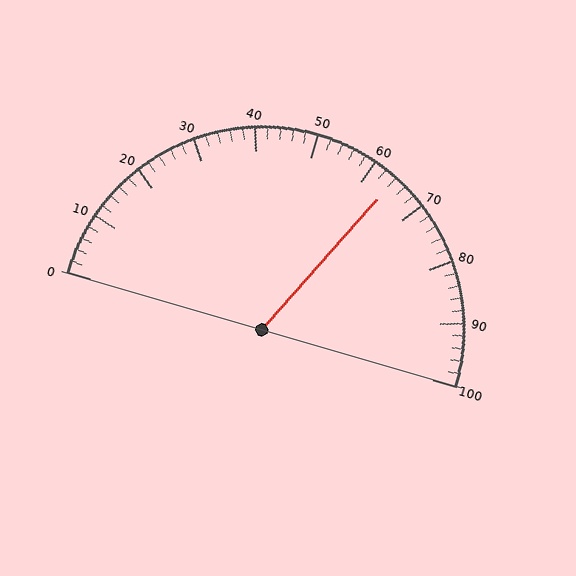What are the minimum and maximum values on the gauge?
The gauge ranges from 0 to 100.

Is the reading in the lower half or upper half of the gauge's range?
The reading is in the upper half of the range (0 to 100).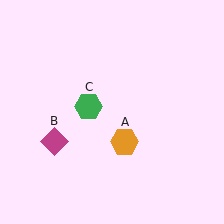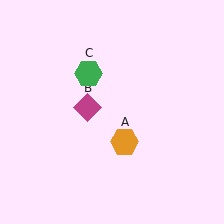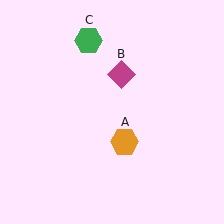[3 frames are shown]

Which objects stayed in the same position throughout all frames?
Orange hexagon (object A) remained stationary.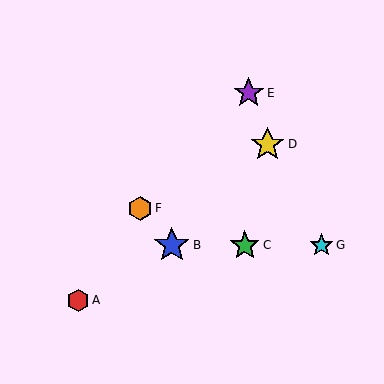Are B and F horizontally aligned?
No, B is at y≈245 and F is at y≈208.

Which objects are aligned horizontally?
Objects B, C, G are aligned horizontally.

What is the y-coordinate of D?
Object D is at y≈144.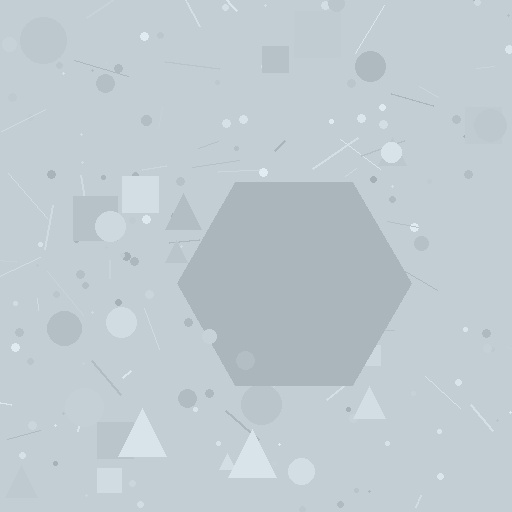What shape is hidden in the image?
A hexagon is hidden in the image.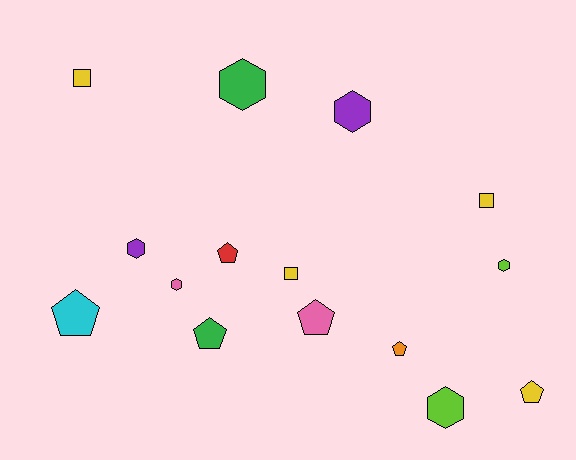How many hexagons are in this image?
There are 6 hexagons.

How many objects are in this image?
There are 15 objects.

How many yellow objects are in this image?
There are 4 yellow objects.